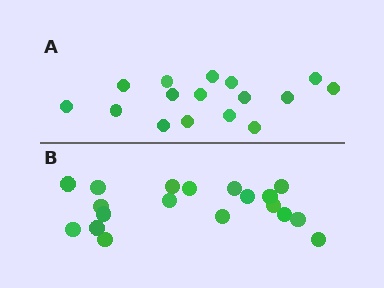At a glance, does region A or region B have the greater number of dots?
Region B (the bottom region) has more dots.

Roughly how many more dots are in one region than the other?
Region B has just a few more — roughly 2 or 3 more dots than region A.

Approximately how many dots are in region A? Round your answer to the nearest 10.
About 20 dots. (The exact count is 16, which rounds to 20.)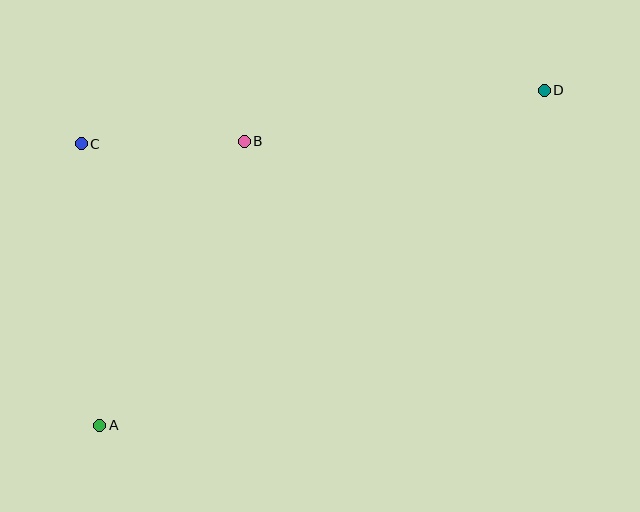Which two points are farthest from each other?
Points A and D are farthest from each other.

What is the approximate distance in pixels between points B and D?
The distance between B and D is approximately 305 pixels.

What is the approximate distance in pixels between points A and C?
The distance between A and C is approximately 282 pixels.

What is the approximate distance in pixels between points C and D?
The distance between C and D is approximately 466 pixels.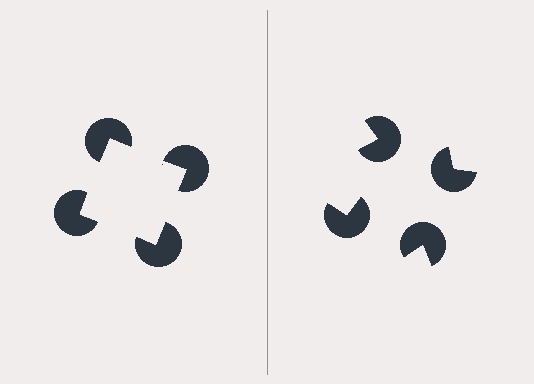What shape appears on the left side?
An illusory square.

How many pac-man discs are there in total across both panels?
8 — 4 on each side.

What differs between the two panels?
The pac-man discs are positioned identically on both sides; only the wedge orientations differ. On the left they align to a square; on the right they are misaligned.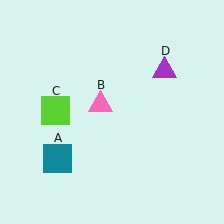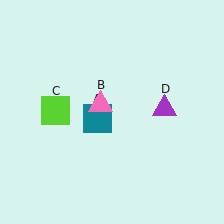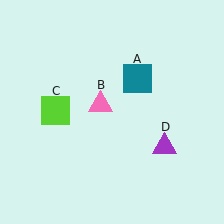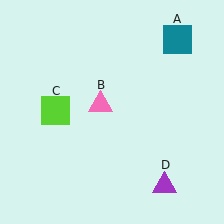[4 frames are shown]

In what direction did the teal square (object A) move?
The teal square (object A) moved up and to the right.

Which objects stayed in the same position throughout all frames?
Pink triangle (object B) and lime square (object C) remained stationary.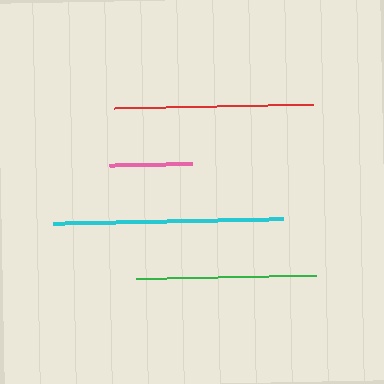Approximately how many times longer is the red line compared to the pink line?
The red line is approximately 2.4 times the length of the pink line.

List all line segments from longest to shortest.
From longest to shortest: cyan, red, green, pink.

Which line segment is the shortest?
The pink line is the shortest at approximately 83 pixels.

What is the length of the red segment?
The red segment is approximately 199 pixels long.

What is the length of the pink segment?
The pink segment is approximately 83 pixels long.